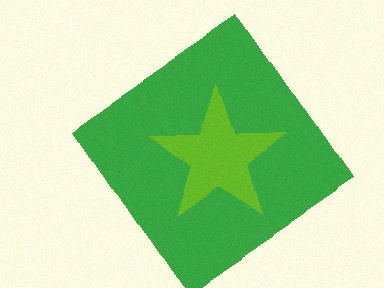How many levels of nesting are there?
2.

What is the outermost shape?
The green diamond.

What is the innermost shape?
The lime star.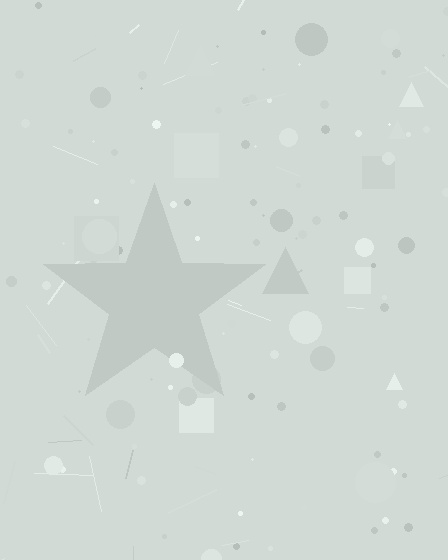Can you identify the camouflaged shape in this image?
The camouflaged shape is a star.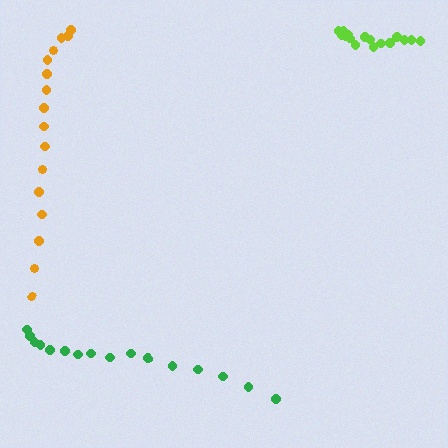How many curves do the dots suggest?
There are 3 distinct paths.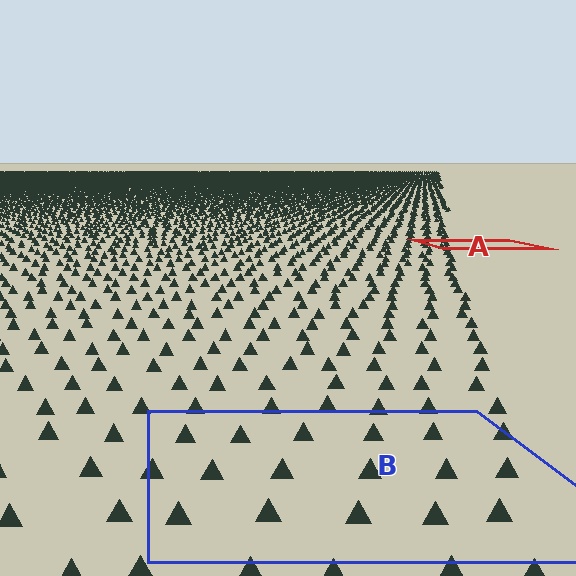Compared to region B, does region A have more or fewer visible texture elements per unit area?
Region A has more texture elements per unit area — they are packed more densely because it is farther away.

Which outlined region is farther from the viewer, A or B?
Region A is farther from the viewer — the texture elements inside it appear smaller and more densely packed.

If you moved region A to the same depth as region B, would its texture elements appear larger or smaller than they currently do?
They would appear larger. At a closer depth, the same texture elements are projected at a bigger on-screen size.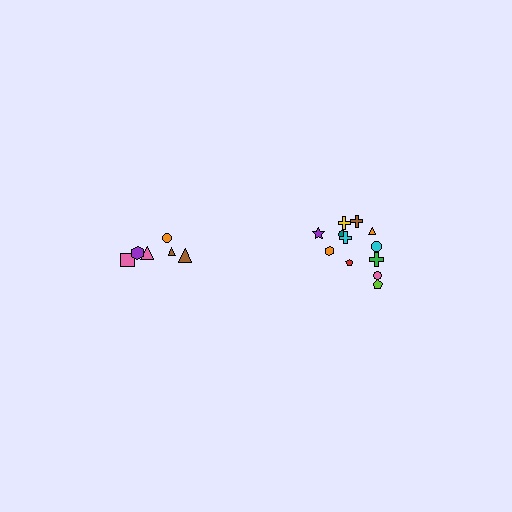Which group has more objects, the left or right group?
The right group.